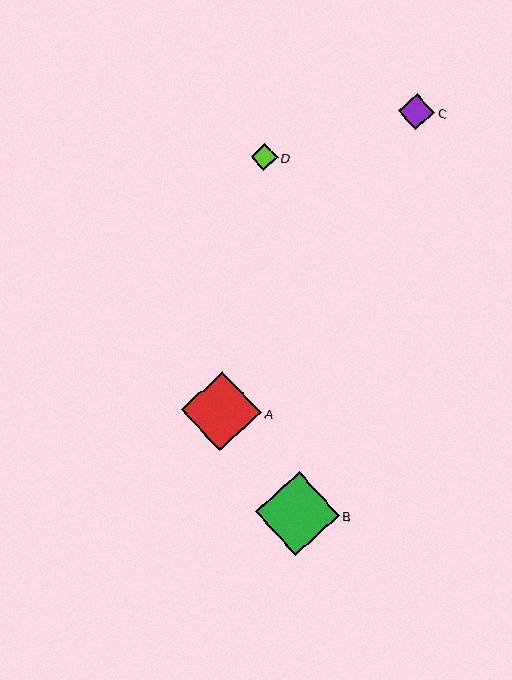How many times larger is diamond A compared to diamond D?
Diamond A is approximately 3.0 times the size of diamond D.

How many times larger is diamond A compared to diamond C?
Diamond A is approximately 2.2 times the size of diamond C.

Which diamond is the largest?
Diamond B is the largest with a size of approximately 84 pixels.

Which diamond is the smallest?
Diamond D is the smallest with a size of approximately 27 pixels.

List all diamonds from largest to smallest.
From largest to smallest: B, A, C, D.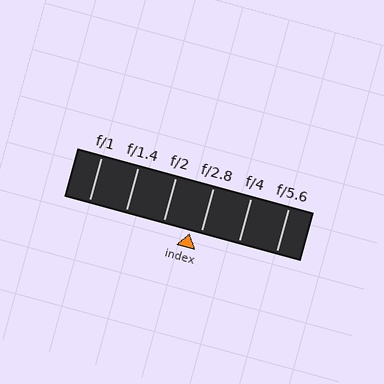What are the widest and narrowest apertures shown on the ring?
The widest aperture shown is f/1 and the narrowest is f/5.6.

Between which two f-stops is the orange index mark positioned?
The index mark is between f/2 and f/2.8.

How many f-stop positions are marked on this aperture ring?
There are 6 f-stop positions marked.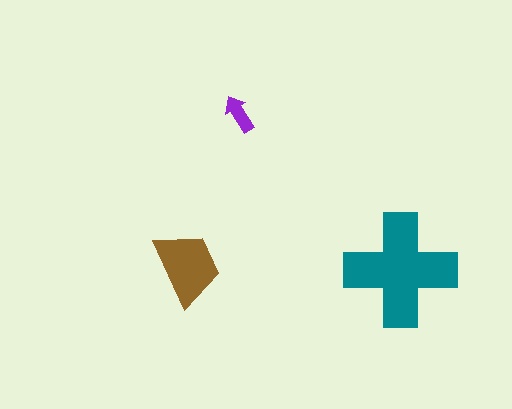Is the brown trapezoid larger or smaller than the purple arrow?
Larger.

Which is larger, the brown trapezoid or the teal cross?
The teal cross.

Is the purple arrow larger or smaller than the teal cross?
Smaller.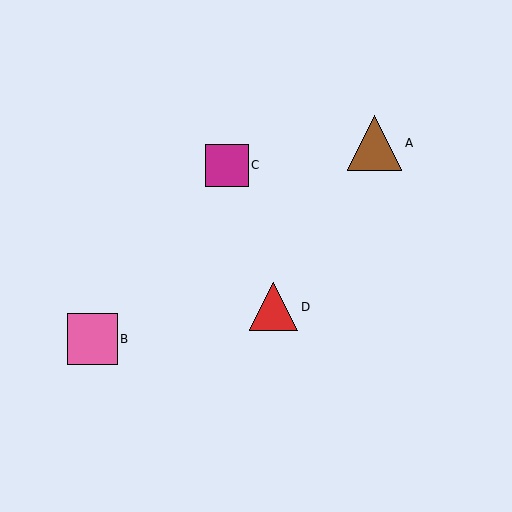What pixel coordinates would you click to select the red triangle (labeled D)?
Click at (274, 307) to select the red triangle D.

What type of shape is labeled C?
Shape C is a magenta square.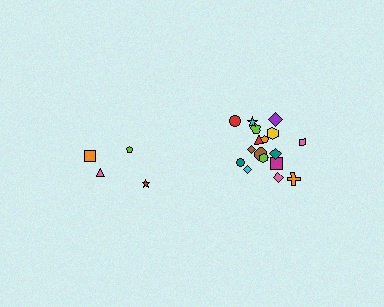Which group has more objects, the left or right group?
The right group.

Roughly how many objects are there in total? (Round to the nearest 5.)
Roughly 20 objects in total.